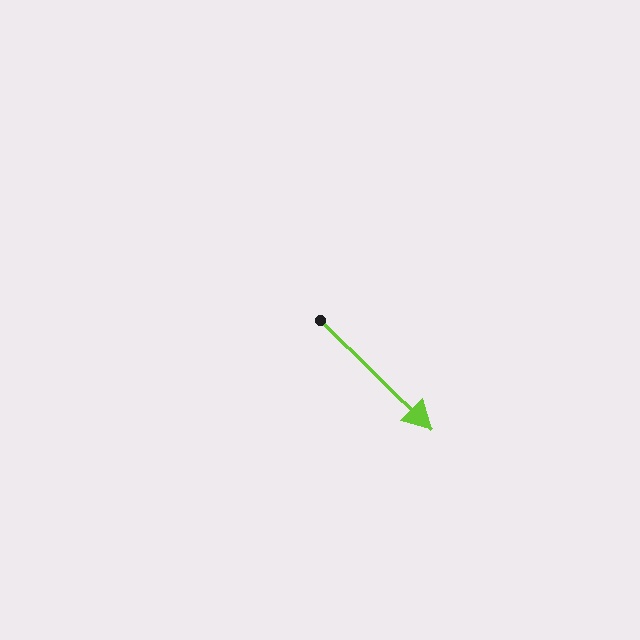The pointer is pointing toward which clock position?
Roughly 4 o'clock.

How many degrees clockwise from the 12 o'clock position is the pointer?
Approximately 134 degrees.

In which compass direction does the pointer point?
Southeast.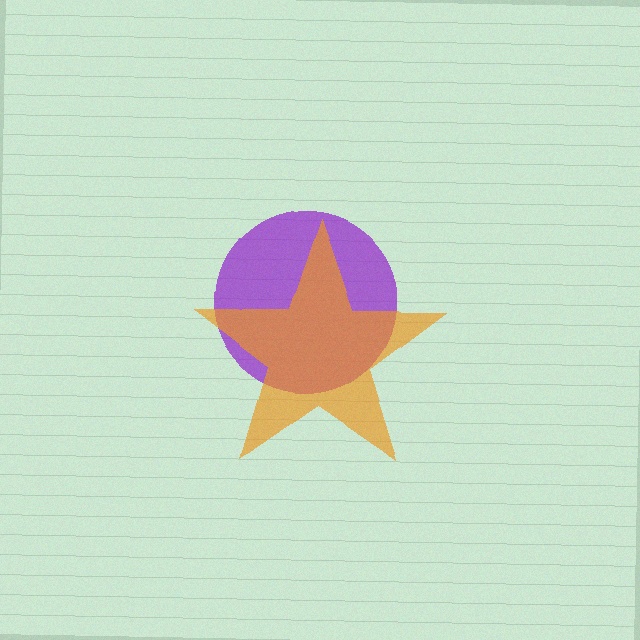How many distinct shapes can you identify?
There are 2 distinct shapes: a purple circle, an orange star.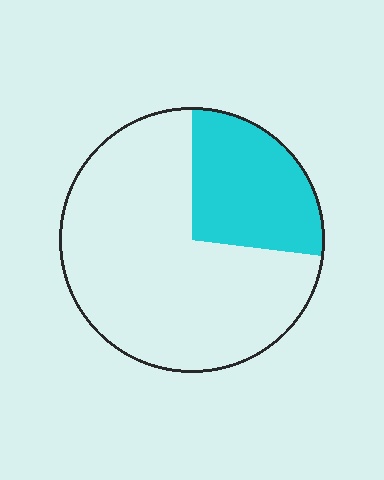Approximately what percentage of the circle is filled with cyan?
Approximately 25%.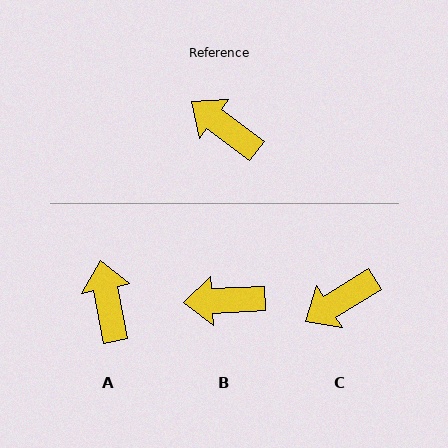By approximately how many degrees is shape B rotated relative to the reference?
Approximately 40 degrees counter-clockwise.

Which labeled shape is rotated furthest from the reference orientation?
C, about 68 degrees away.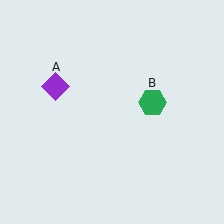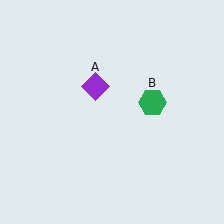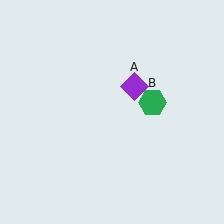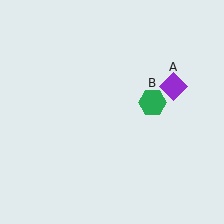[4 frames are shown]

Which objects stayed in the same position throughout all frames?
Green hexagon (object B) remained stationary.